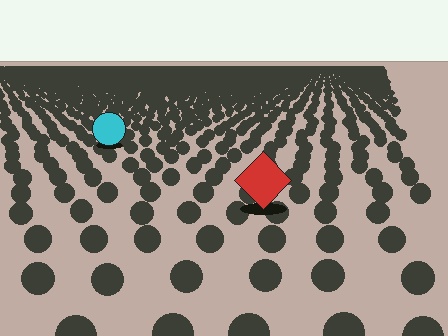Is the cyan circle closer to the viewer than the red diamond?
No. The red diamond is closer — you can tell from the texture gradient: the ground texture is coarser near it.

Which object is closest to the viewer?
The red diamond is closest. The texture marks near it are larger and more spread out.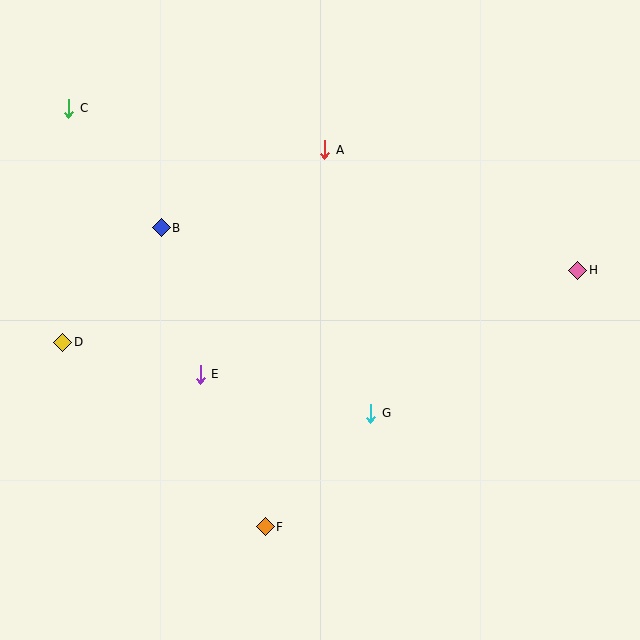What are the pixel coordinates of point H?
Point H is at (578, 270).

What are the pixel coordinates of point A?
Point A is at (325, 150).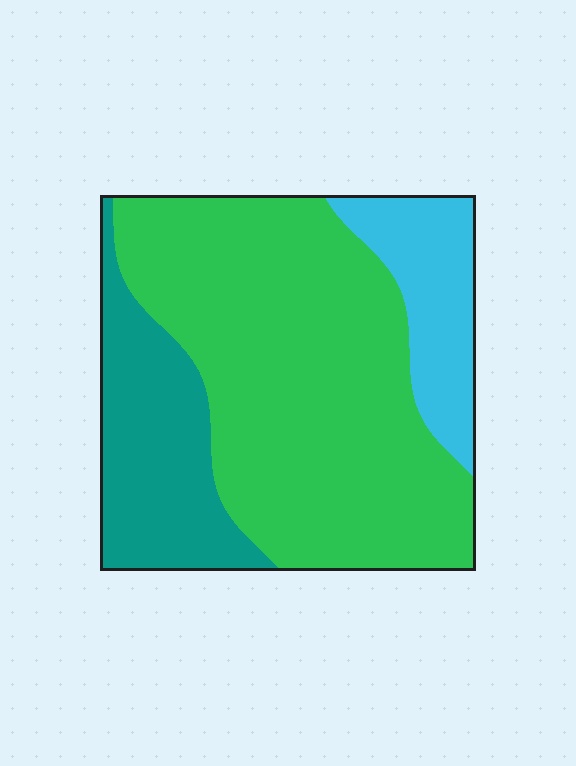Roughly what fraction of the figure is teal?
Teal covers around 20% of the figure.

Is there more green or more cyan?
Green.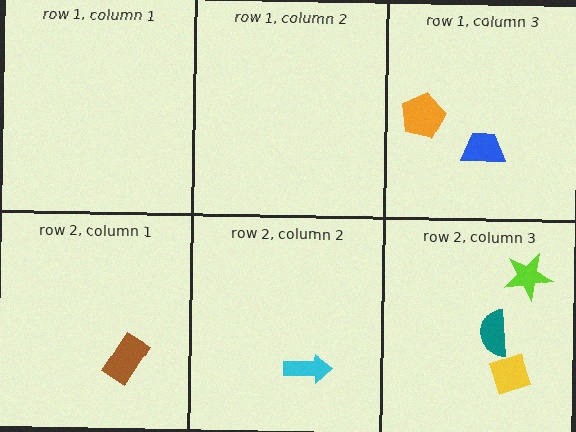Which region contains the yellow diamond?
The row 2, column 3 region.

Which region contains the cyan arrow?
The row 2, column 2 region.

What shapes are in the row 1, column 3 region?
The orange pentagon, the blue trapezoid.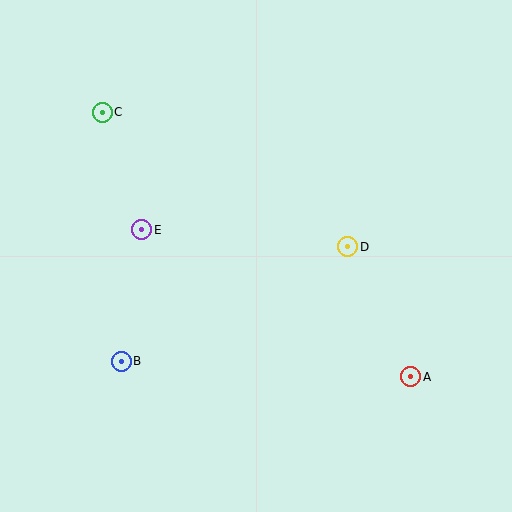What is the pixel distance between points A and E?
The distance between A and E is 307 pixels.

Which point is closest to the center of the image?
Point D at (347, 247) is closest to the center.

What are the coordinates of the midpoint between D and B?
The midpoint between D and B is at (234, 304).